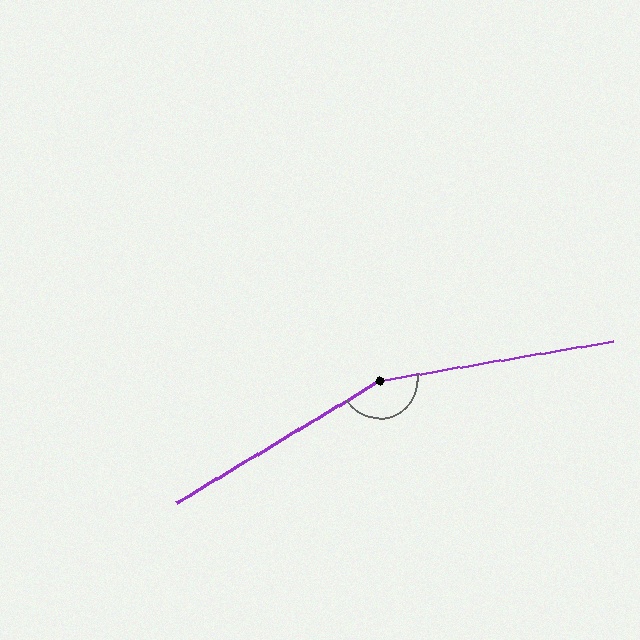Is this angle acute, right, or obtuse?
It is obtuse.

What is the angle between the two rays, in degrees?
Approximately 158 degrees.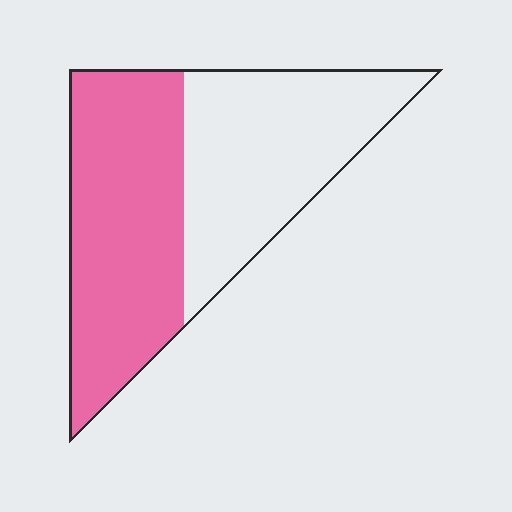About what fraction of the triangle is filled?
About one half (1/2).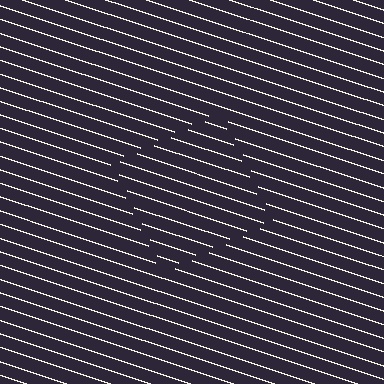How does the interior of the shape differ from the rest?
The interior of the shape contains the same grating, shifted by half a period — the contour is defined by the phase discontinuity where line-ends from the inner and outer gratings abut.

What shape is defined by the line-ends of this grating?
An illusory square. The interior of the shape contains the same grating, shifted by half a period — the contour is defined by the phase discontinuity where line-ends from the inner and outer gratings abut.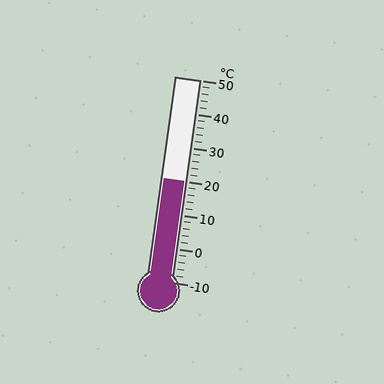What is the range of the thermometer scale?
The thermometer scale ranges from -10°C to 50°C.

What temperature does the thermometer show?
The thermometer shows approximately 20°C.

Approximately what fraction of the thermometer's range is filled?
The thermometer is filled to approximately 50% of its range.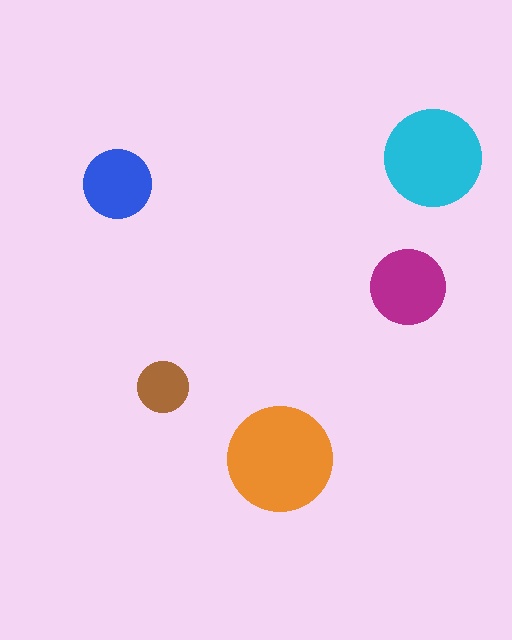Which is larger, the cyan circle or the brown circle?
The cyan one.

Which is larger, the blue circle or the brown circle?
The blue one.